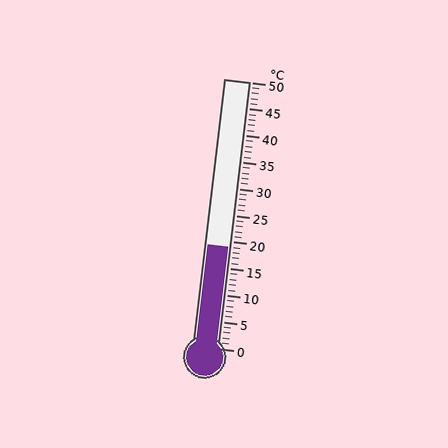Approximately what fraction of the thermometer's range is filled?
The thermometer is filled to approximately 40% of its range.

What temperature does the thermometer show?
The thermometer shows approximately 19°C.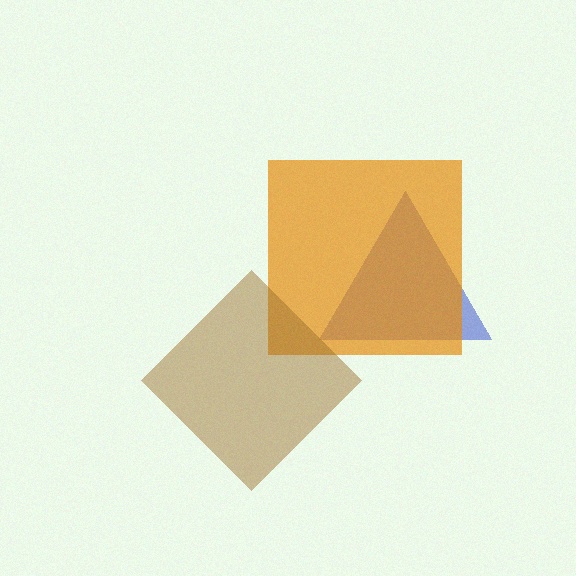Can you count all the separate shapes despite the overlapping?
Yes, there are 3 separate shapes.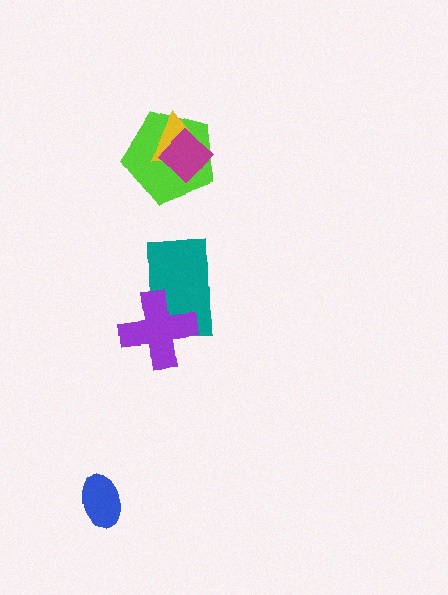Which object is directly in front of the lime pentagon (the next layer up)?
The yellow triangle is directly in front of the lime pentagon.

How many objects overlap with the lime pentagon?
2 objects overlap with the lime pentagon.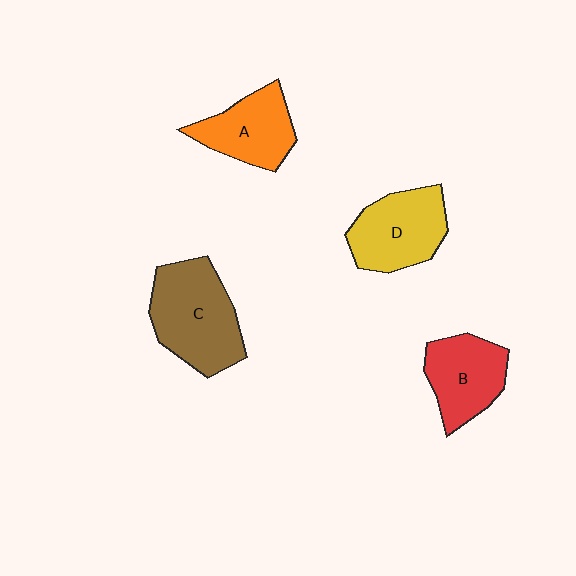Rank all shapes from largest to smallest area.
From largest to smallest: C (brown), D (yellow), B (red), A (orange).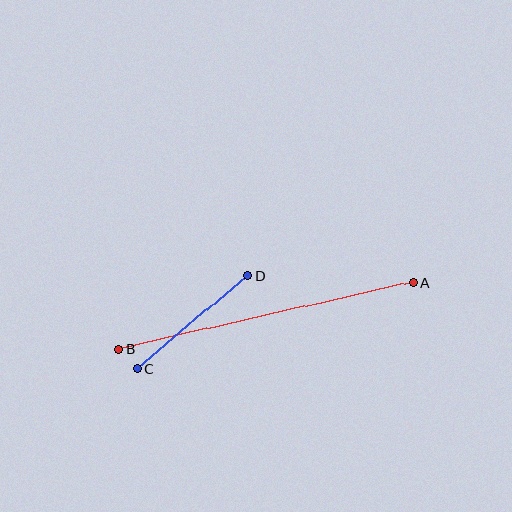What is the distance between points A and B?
The distance is approximately 302 pixels.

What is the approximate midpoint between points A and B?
The midpoint is at approximately (266, 316) pixels.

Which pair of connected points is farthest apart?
Points A and B are farthest apart.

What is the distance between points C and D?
The distance is approximately 145 pixels.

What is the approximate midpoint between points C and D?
The midpoint is at approximately (192, 322) pixels.